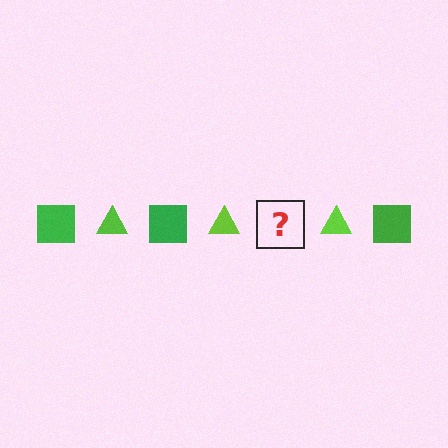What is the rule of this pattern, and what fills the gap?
The rule is that the pattern alternates between green square and lime triangle. The gap should be filled with a green square.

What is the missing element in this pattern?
The missing element is a green square.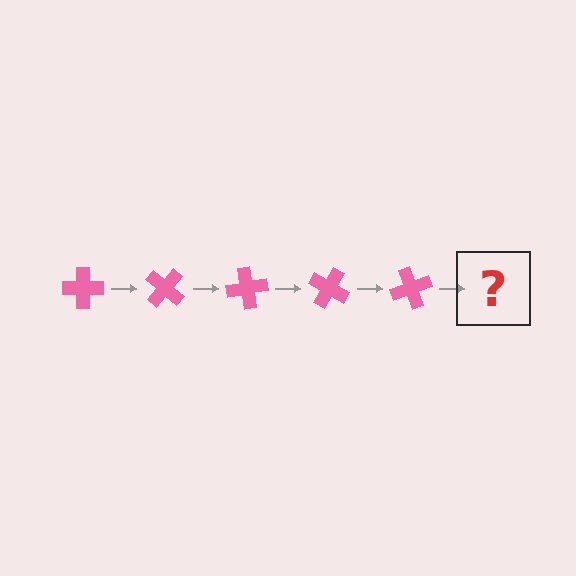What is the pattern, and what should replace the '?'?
The pattern is that the cross rotates 40 degrees each step. The '?' should be a pink cross rotated 200 degrees.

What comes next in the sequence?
The next element should be a pink cross rotated 200 degrees.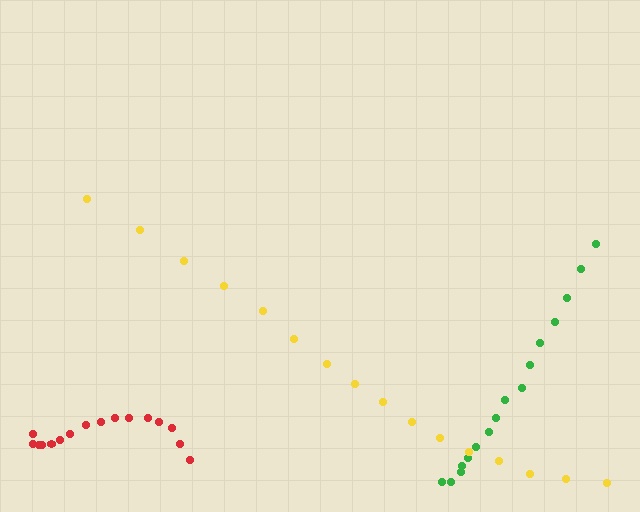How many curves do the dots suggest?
There are 3 distinct paths.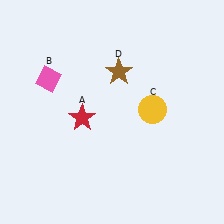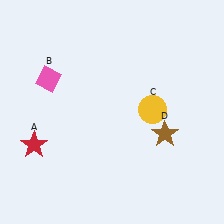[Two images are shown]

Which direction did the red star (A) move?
The red star (A) moved left.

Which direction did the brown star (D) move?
The brown star (D) moved down.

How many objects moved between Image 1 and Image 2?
2 objects moved between the two images.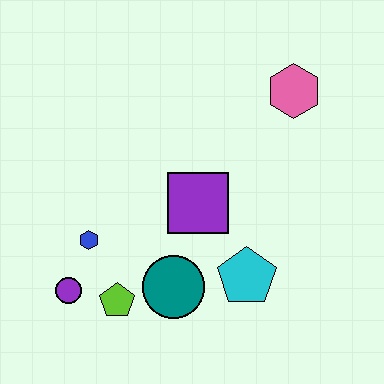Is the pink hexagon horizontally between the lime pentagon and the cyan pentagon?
No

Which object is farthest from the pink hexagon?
The purple circle is farthest from the pink hexagon.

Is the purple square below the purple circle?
No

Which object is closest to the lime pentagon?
The purple circle is closest to the lime pentagon.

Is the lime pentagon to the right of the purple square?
No